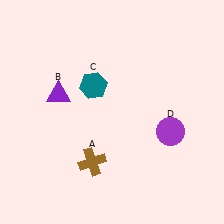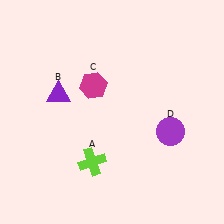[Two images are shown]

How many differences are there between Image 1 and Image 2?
There are 2 differences between the two images.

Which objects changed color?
A changed from brown to lime. C changed from teal to magenta.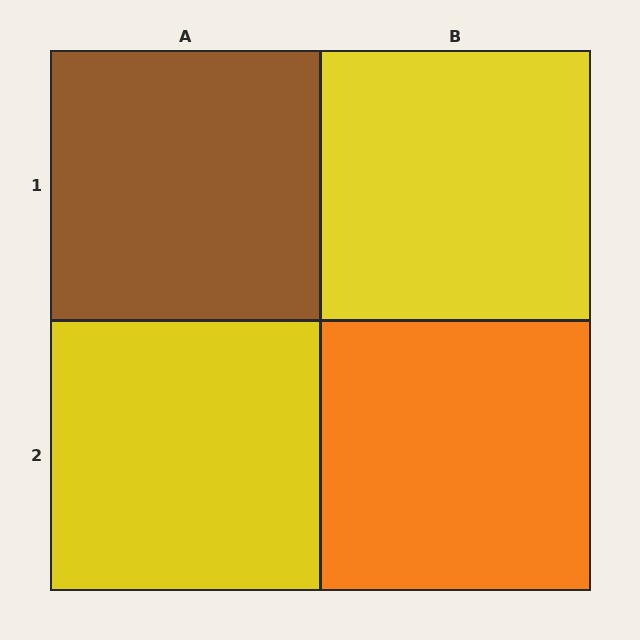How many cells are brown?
1 cell is brown.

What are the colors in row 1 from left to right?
Brown, yellow.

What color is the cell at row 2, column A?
Yellow.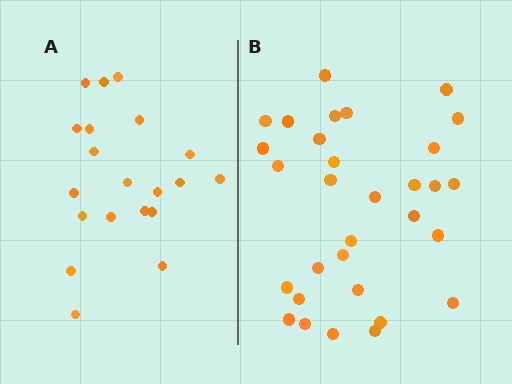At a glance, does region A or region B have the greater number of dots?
Region B (the right region) has more dots.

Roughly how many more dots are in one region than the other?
Region B has roughly 12 or so more dots than region A.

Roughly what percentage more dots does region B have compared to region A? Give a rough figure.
About 55% more.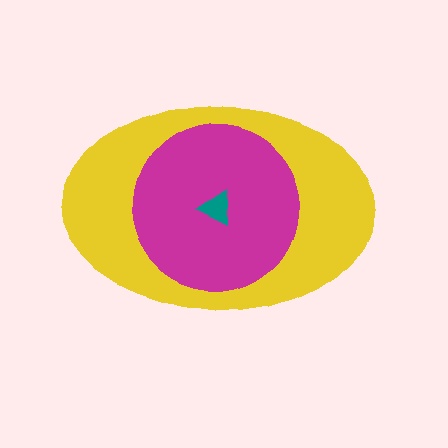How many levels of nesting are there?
3.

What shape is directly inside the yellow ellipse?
The magenta circle.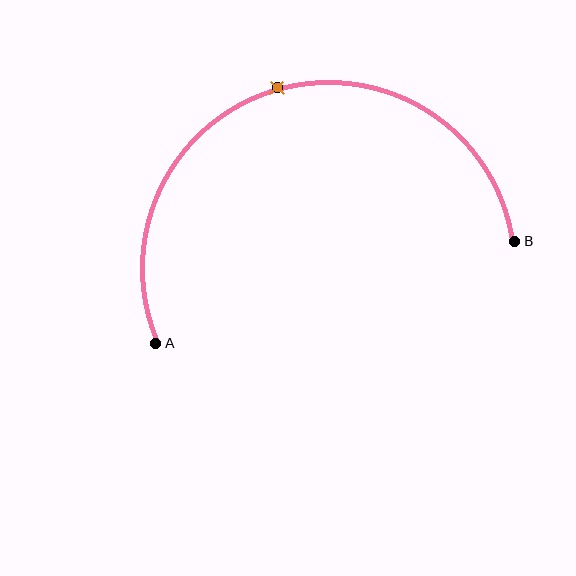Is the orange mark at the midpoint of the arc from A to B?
Yes. The orange mark lies on the arc at equal arc-length from both A and B — it is the arc midpoint.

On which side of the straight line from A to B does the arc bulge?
The arc bulges above the straight line connecting A and B.